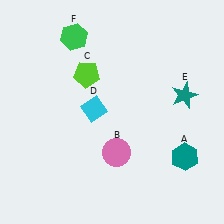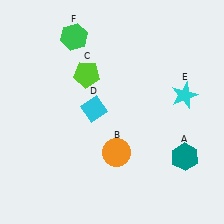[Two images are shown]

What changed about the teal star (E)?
In Image 1, E is teal. In Image 2, it changed to cyan.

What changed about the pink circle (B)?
In Image 1, B is pink. In Image 2, it changed to orange.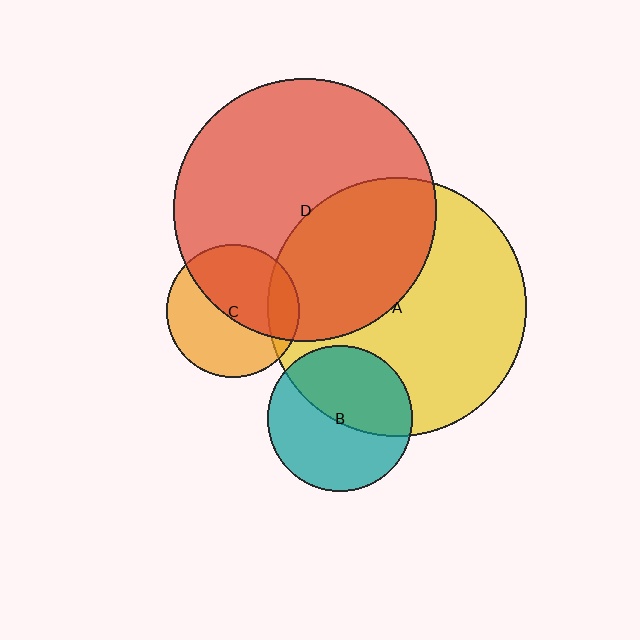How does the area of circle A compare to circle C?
Approximately 3.8 times.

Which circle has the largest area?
Circle D (red).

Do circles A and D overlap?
Yes.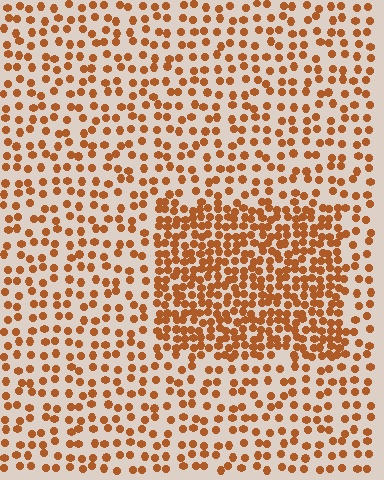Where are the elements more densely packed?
The elements are more densely packed inside the rectangle boundary.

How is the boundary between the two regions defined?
The boundary is defined by a change in element density (approximately 2.1x ratio). All elements are the same color, size, and shape.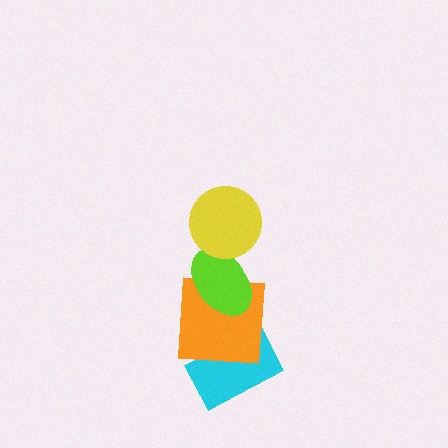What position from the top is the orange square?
The orange square is 3rd from the top.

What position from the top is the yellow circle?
The yellow circle is 1st from the top.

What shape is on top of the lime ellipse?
The yellow circle is on top of the lime ellipse.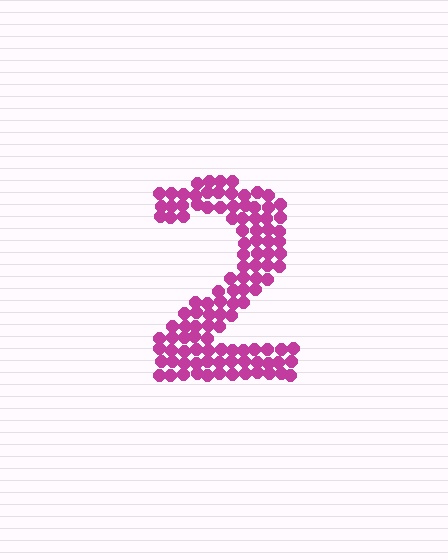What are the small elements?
The small elements are circles.